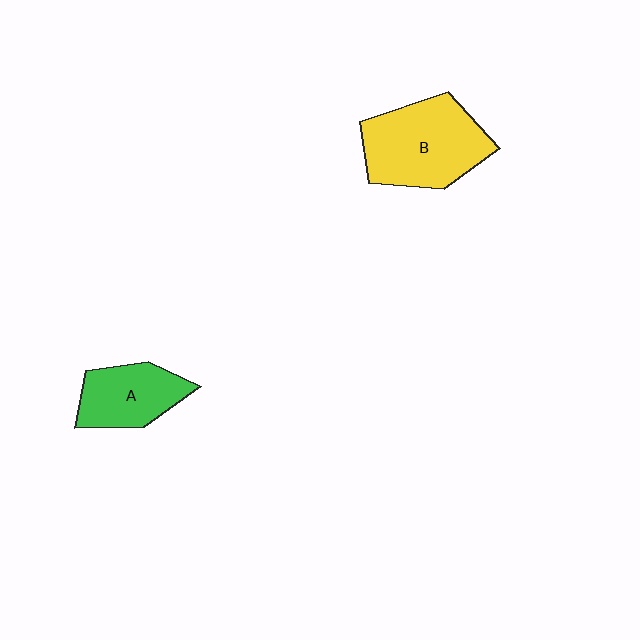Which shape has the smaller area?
Shape A (green).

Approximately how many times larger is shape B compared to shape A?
Approximately 1.6 times.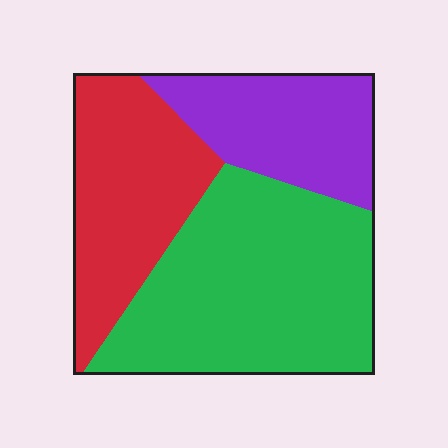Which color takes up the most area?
Green, at roughly 50%.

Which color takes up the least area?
Purple, at roughly 25%.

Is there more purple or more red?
Red.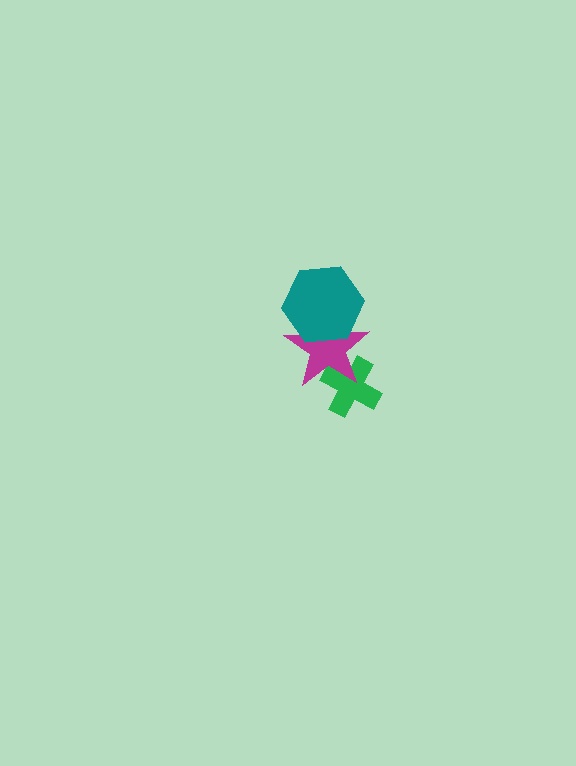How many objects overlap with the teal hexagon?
1 object overlaps with the teal hexagon.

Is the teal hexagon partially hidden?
No, no other shape covers it.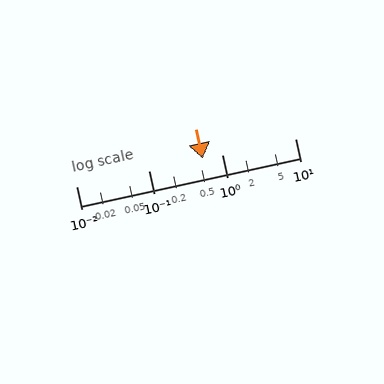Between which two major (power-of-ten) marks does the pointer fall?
The pointer is between 0.1 and 1.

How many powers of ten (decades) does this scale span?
The scale spans 3 decades, from 0.01 to 10.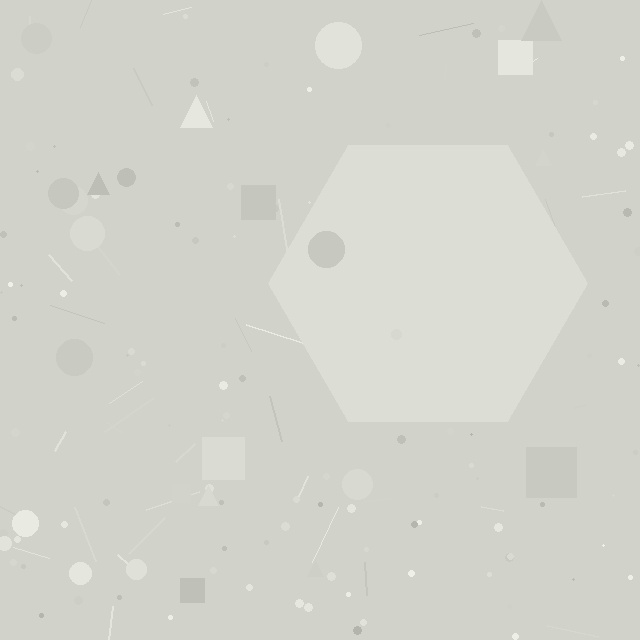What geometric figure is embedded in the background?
A hexagon is embedded in the background.